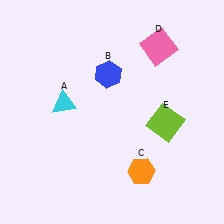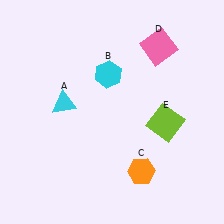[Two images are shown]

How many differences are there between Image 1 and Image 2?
There is 1 difference between the two images.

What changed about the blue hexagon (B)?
In Image 1, B is blue. In Image 2, it changed to cyan.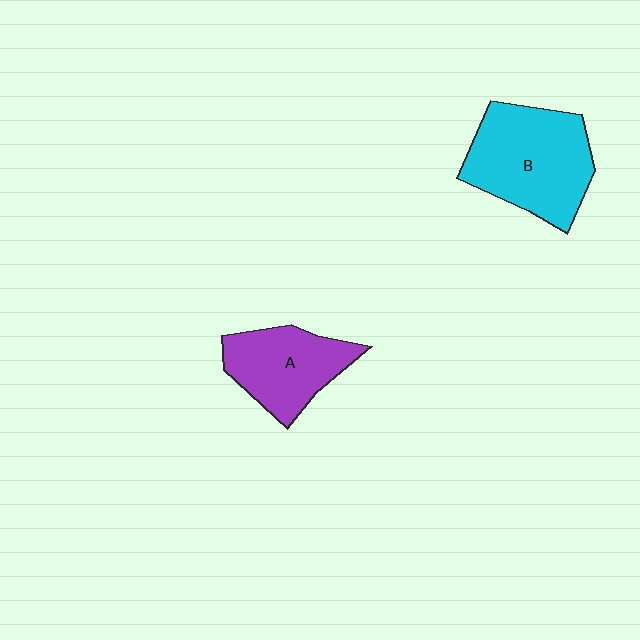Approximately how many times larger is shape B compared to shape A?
Approximately 1.4 times.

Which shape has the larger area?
Shape B (cyan).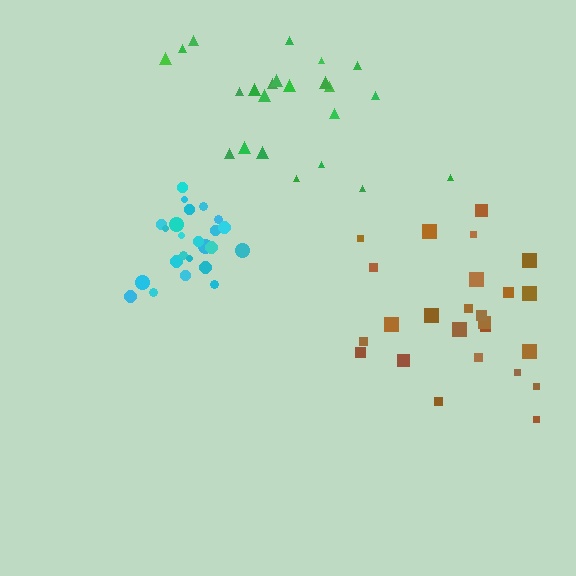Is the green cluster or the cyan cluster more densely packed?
Cyan.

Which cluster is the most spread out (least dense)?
Green.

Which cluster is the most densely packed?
Cyan.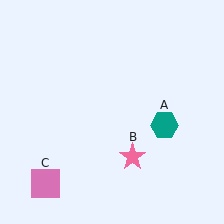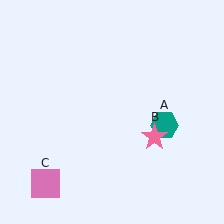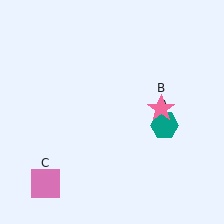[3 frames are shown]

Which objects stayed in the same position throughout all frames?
Teal hexagon (object A) and pink square (object C) remained stationary.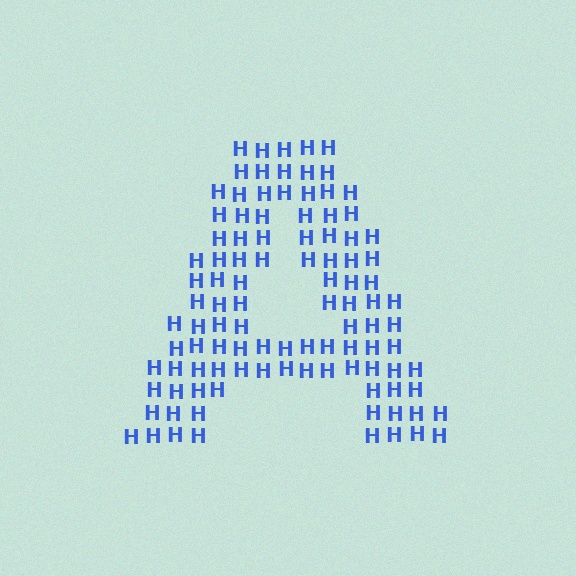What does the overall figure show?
The overall figure shows the letter A.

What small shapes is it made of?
It is made of small letter H's.